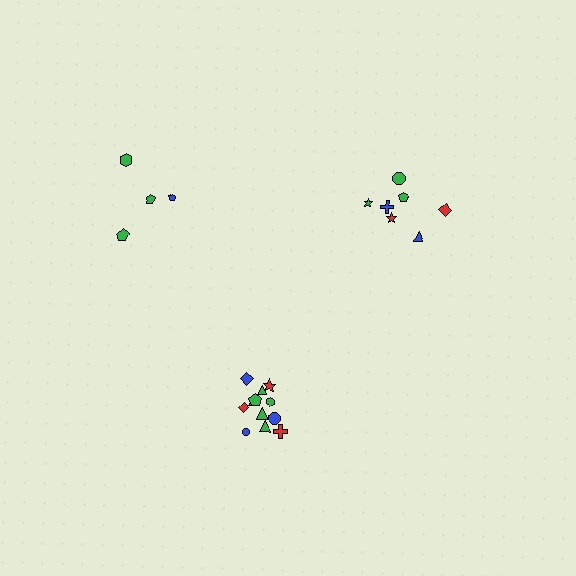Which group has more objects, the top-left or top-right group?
The top-right group.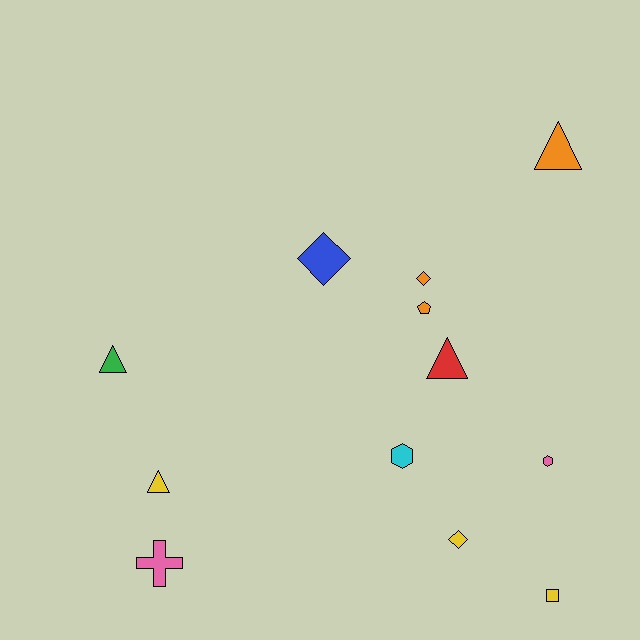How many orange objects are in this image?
There are 3 orange objects.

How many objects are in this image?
There are 12 objects.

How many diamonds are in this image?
There are 3 diamonds.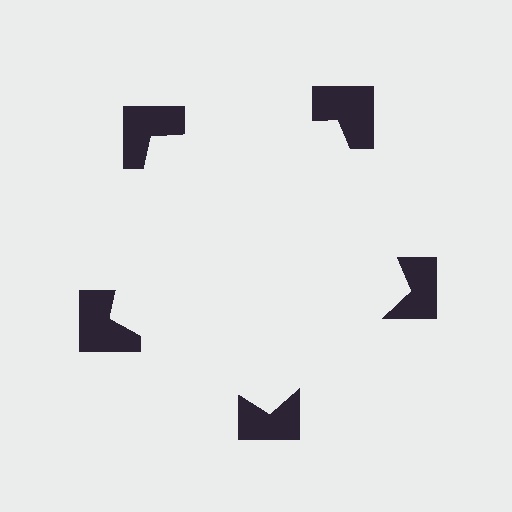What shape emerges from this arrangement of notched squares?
An illusory pentagon — its edges are inferred from the aligned wedge cuts in the notched squares, not physically drawn.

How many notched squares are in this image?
There are 5 — one at each vertex of the illusory pentagon.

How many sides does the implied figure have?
5 sides.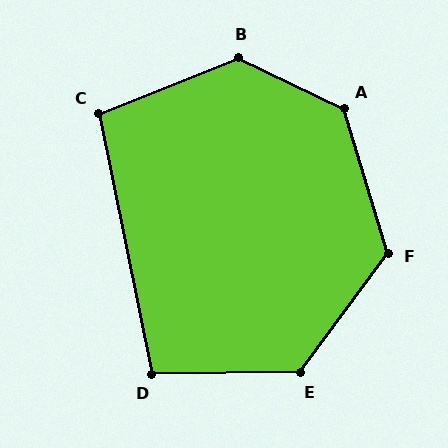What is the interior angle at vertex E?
Approximately 127 degrees (obtuse).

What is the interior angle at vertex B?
Approximately 132 degrees (obtuse).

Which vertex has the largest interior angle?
A, at approximately 133 degrees.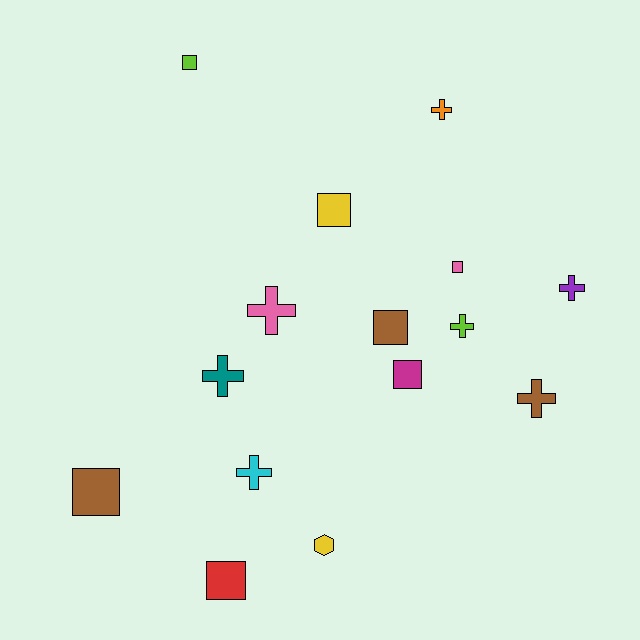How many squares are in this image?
There are 7 squares.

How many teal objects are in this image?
There is 1 teal object.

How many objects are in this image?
There are 15 objects.